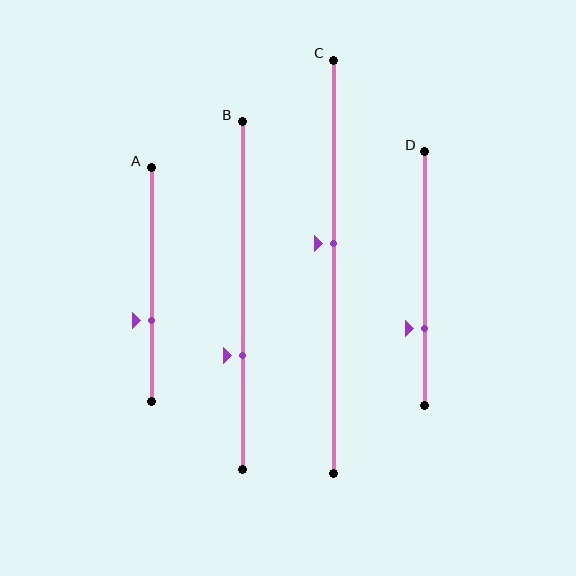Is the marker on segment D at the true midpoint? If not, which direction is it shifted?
No, the marker on segment D is shifted downward by about 20% of the segment length.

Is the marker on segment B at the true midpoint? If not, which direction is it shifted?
No, the marker on segment B is shifted downward by about 17% of the segment length.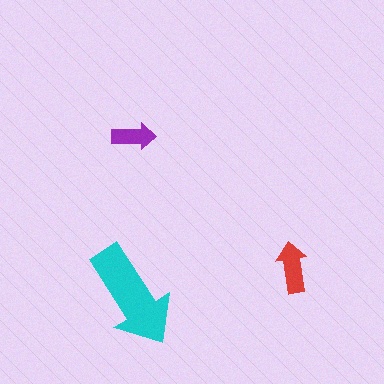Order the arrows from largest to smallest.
the cyan one, the red one, the purple one.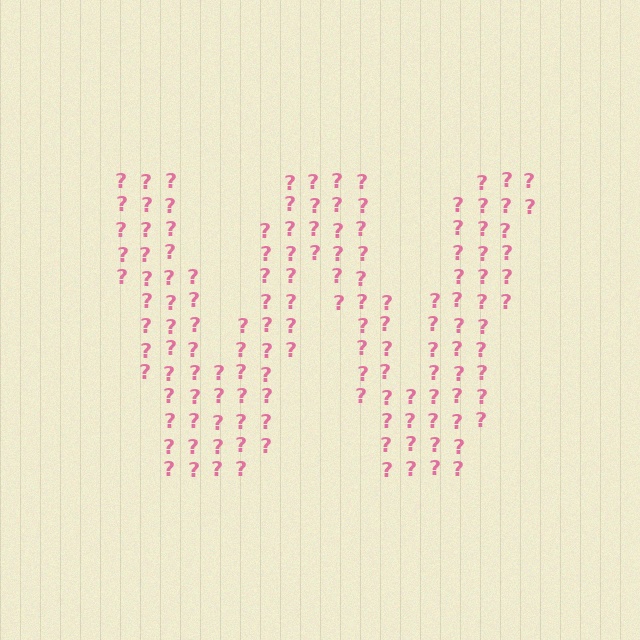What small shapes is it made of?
It is made of small question marks.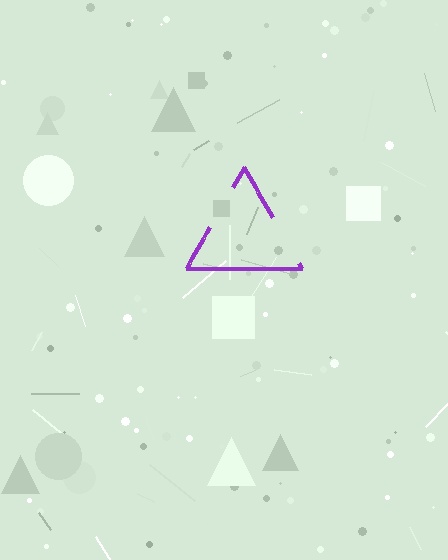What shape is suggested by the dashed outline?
The dashed outline suggests a triangle.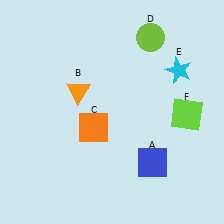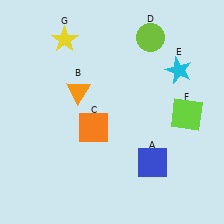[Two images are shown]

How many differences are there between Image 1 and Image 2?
There is 1 difference between the two images.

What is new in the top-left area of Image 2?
A yellow star (G) was added in the top-left area of Image 2.